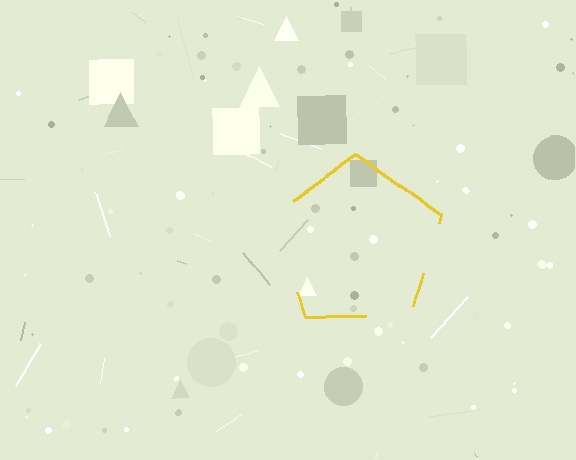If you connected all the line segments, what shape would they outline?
They would outline a pentagon.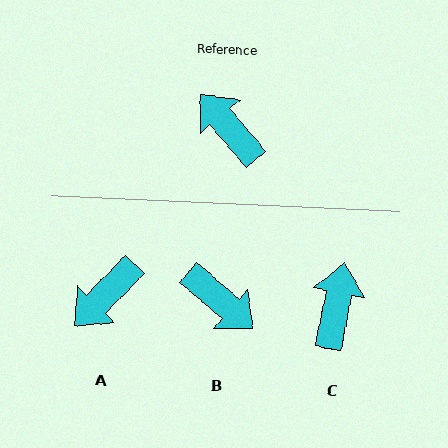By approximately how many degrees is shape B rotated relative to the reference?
Approximately 171 degrees clockwise.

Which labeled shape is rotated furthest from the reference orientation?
B, about 171 degrees away.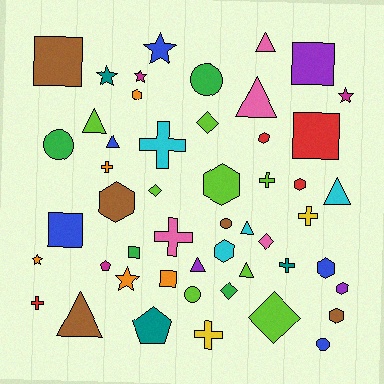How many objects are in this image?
There are 50 objects.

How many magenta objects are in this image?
There are 3 magenta objects.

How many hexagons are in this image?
There are 9 hexagons.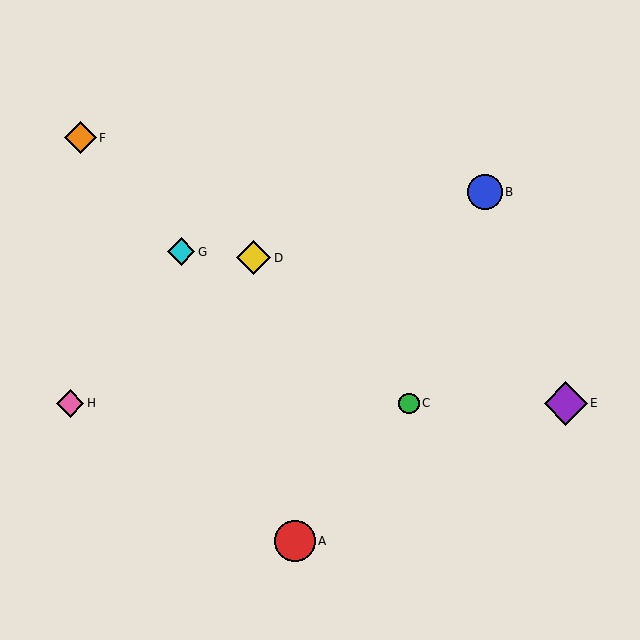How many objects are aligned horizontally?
3 objects (C, E, H) are aligned horizontally.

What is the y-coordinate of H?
Object H is at y≈403.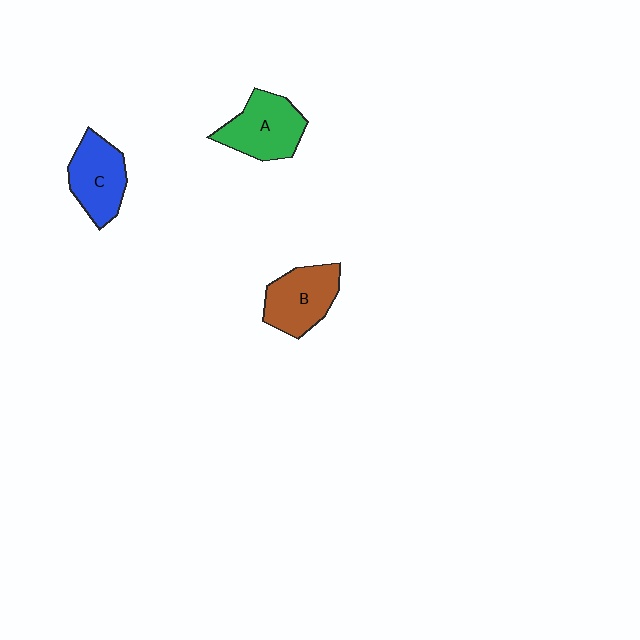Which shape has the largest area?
Shape A (green).